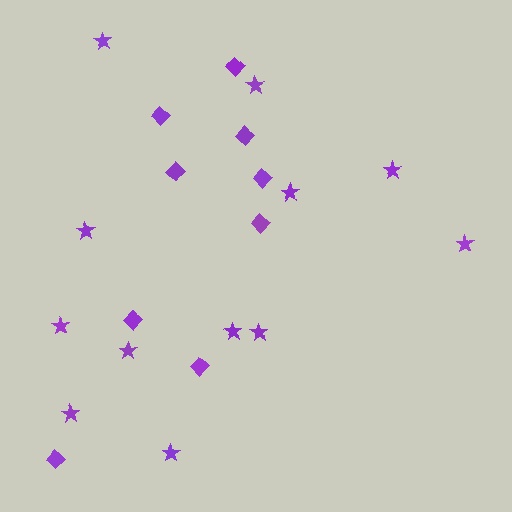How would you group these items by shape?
There are 2 groups: one group of diamonds (9) and one group of stars (12).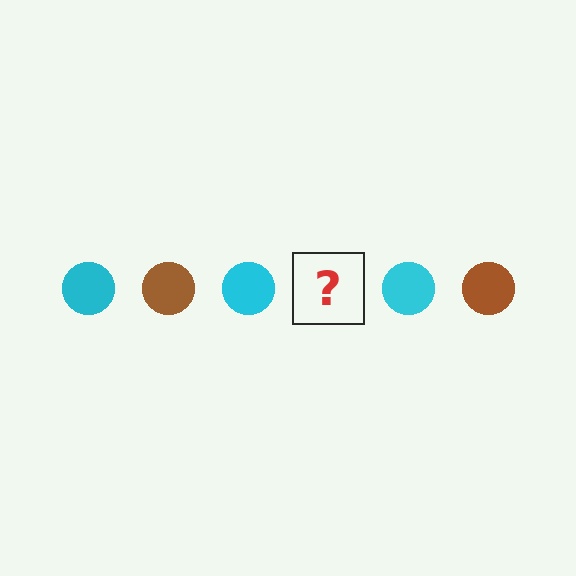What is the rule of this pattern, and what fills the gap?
The rule is that the pattern cycles through cyan, brown circles. The gap should be filled with a brown circle.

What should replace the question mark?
The question mark should be replaced with a brown circle.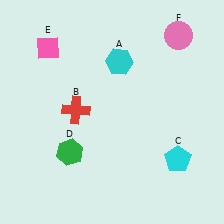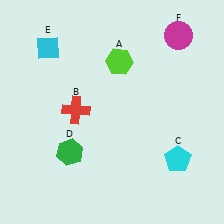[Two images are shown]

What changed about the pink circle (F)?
In Image 1, F is pink. In Image 2, it changed to magenta.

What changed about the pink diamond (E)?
In Image 1, E is pink. In Image 2, it changed to cyan.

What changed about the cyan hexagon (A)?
In Image 1, A is cyan. In Image 2, it changed to lime.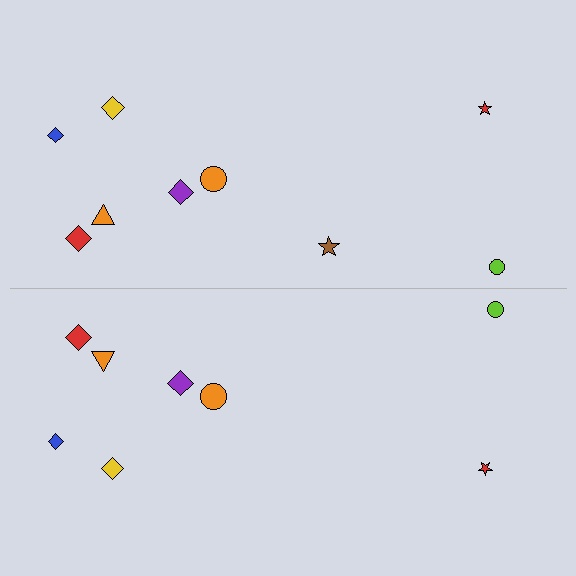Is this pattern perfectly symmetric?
No, the pattern is not perfectly symmetric. A brown star is missing from the bottom side.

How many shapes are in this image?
There are 17 shapes in this image.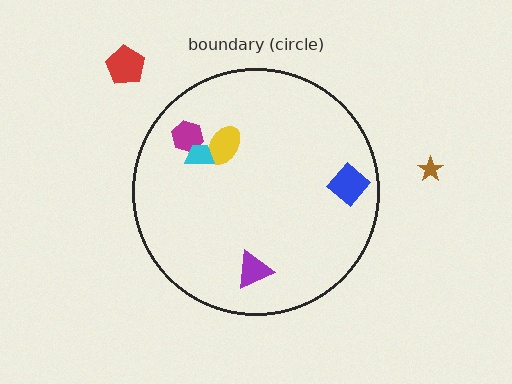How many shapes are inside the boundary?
5 inside, 2 outside.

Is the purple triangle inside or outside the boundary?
Inside.